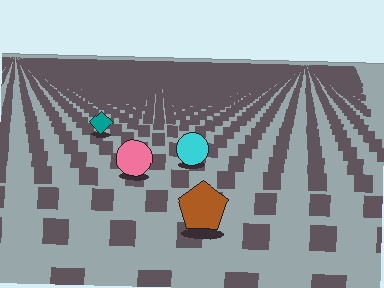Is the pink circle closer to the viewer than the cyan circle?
Yes. The pink circle is closer — you can tell from the texture gradient: the ground texture is coarser near it.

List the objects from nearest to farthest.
From nearest to farthest: the brown pentagon, the pink circle, the cyan circle, the teal diamond.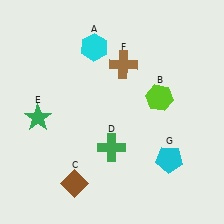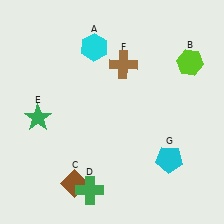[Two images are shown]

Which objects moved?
The objects that moved are: the lime hexagon (B), the green cross (D).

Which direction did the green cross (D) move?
The green cross (D) moved down.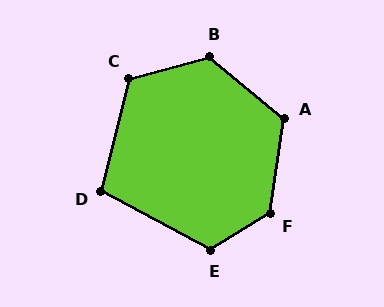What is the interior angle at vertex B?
Approximately 125 degrees (obtuse).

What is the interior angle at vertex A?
Approximately 122 degrees (obtuse).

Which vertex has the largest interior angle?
F, at approximately 130 degrees.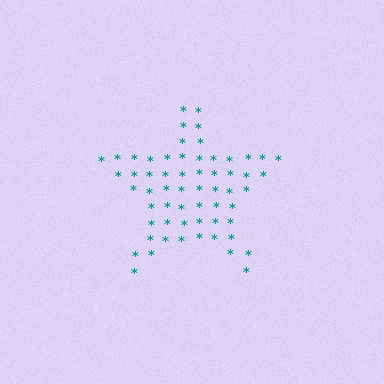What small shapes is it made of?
It is made of small asterisks.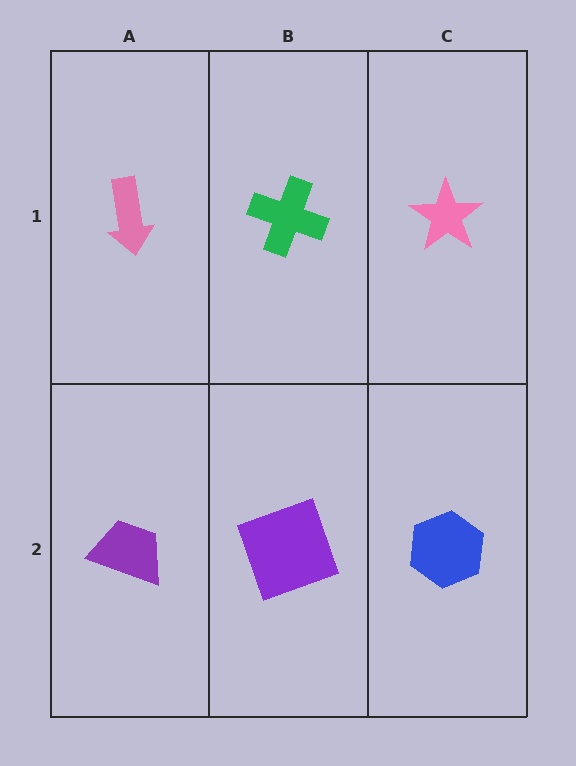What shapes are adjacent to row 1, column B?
A purple square (row 2, column B), a pink arrow (row 1, column A), a pink star (row 1, column C).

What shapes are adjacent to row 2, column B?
A green cross (row 1, column B), a purple trapezoid (row 2, column A), a blue hexagon (row 2, column C).